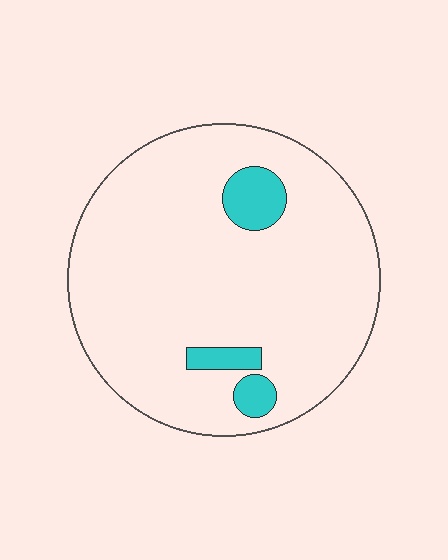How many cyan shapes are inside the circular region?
3.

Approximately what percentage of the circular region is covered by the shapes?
Approximately 10%.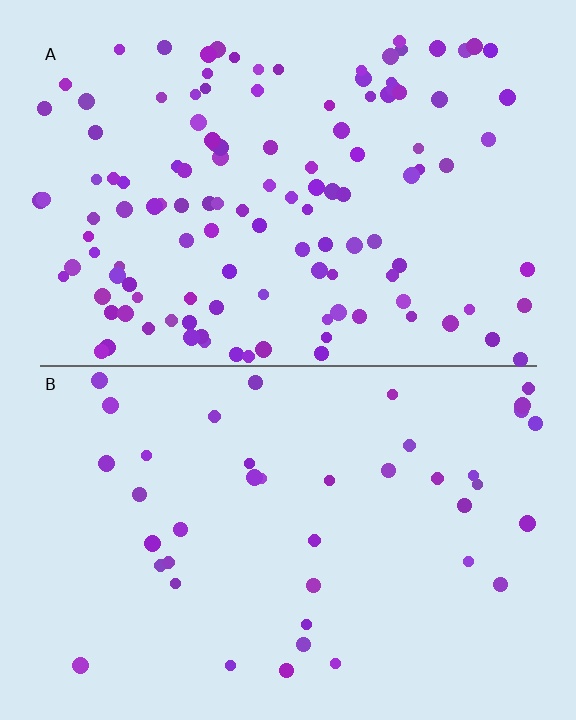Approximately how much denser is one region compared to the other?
Approximately 3.0× — region A over region B.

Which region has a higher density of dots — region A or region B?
A (the top).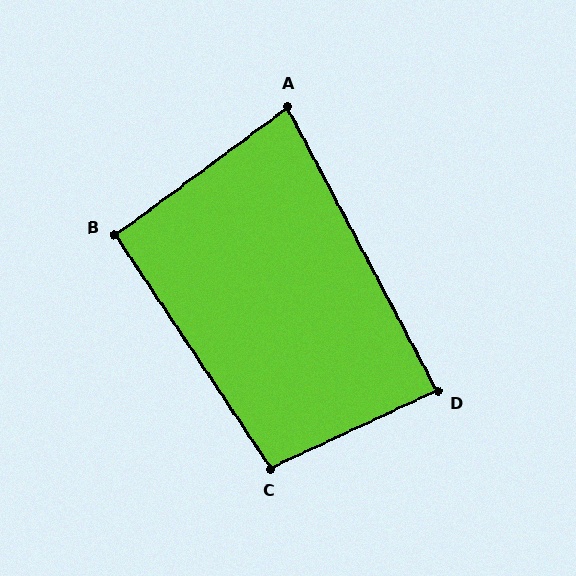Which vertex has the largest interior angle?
C, at approximately 99 degrees.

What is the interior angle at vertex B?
Approximately 93 degrees (approximately right).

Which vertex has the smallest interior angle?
A, at approximately 81 degrees.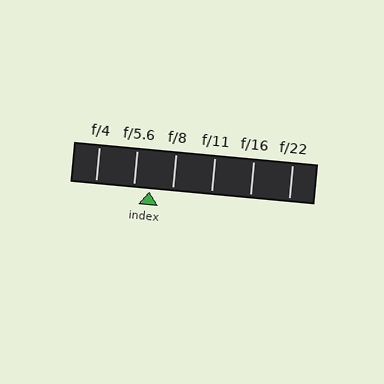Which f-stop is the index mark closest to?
The index mark is closest to f/5.6.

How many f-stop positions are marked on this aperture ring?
There are 6 f-stop positions marked.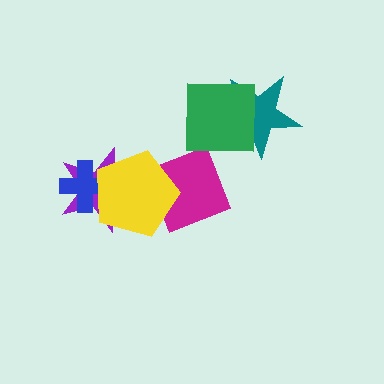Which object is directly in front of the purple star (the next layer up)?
The blue cross is directly in front of the purple star.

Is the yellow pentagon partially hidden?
No, no other shape covers it.